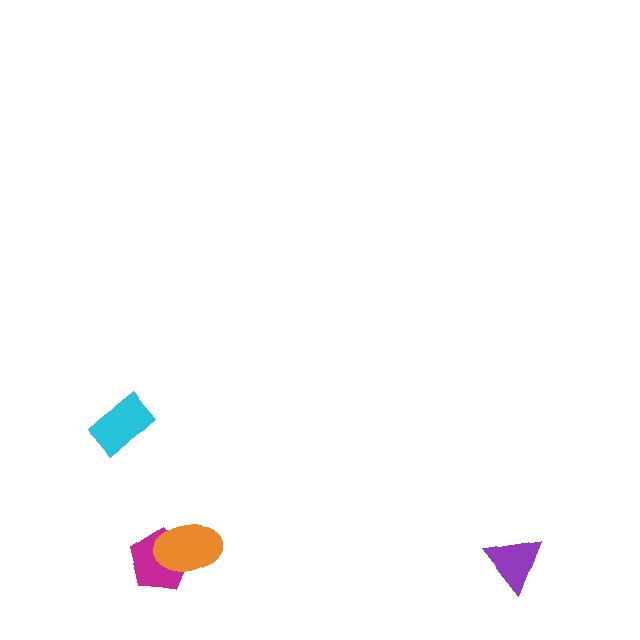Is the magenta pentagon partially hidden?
Yes, it is partially covered by another shape.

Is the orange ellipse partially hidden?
No, no other shape covers it.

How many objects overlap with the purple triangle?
0 objects overlap with the purple triangle.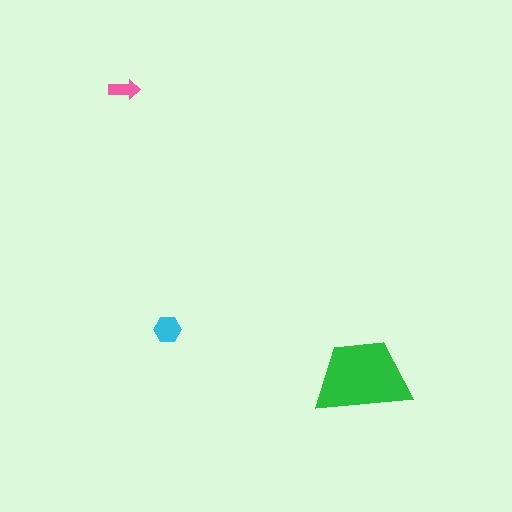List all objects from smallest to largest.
The pink arrow, the cyan hexagon, the green trapezoid.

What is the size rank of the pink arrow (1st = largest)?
3rd.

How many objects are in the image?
There are 3 objects in the image.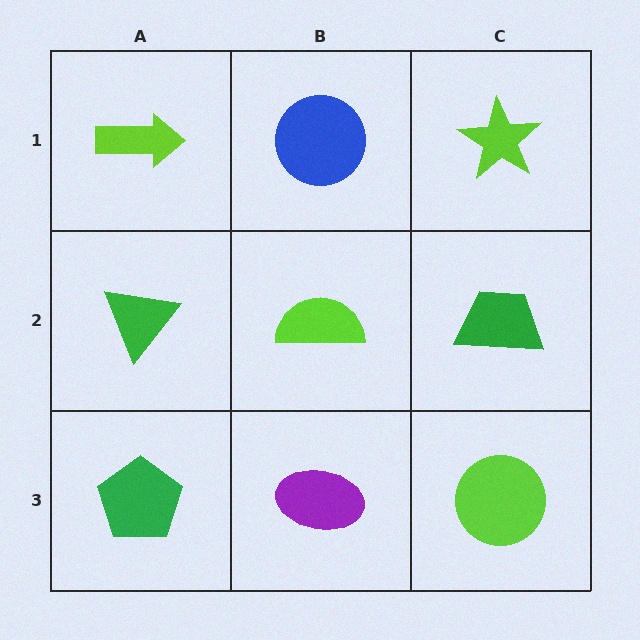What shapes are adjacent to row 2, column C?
A lime star (row 1, column C), a lime circle (row 3, column C), a lime semicircle (row 2, column B).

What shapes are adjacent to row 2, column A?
A lime arrow (row 1, column A), a green pentagon (row 3, column A), a lime semicircle (row 2, column B).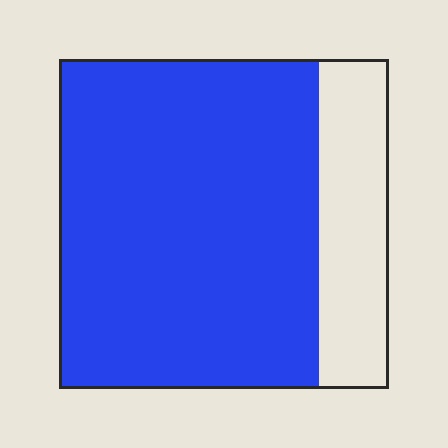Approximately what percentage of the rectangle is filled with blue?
Approximately 80%.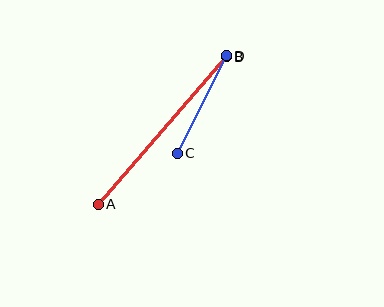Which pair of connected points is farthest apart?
Points A and B are farthest apart.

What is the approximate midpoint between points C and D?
The midpoint is at approximately (202, 105) pixels.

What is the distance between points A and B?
The distance is approximately 195 pixels.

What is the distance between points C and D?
The distance is approximately 109 pixels.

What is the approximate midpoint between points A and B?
The midpoint is at approximately (162, 130) pixels.